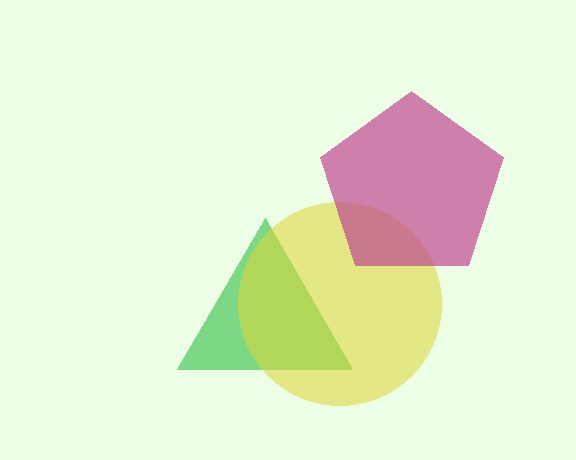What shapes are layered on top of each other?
The layered shapes are: a green triangle, a yellow circle, a magenta pentagon.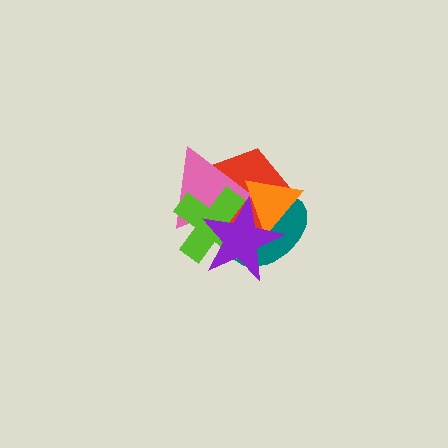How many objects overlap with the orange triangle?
5 objects overlap with the orange triangle.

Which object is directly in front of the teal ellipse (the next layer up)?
The red pentagon is directly in front of the teal ellipse.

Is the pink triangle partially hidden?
Yes, it is partially covered by another shape.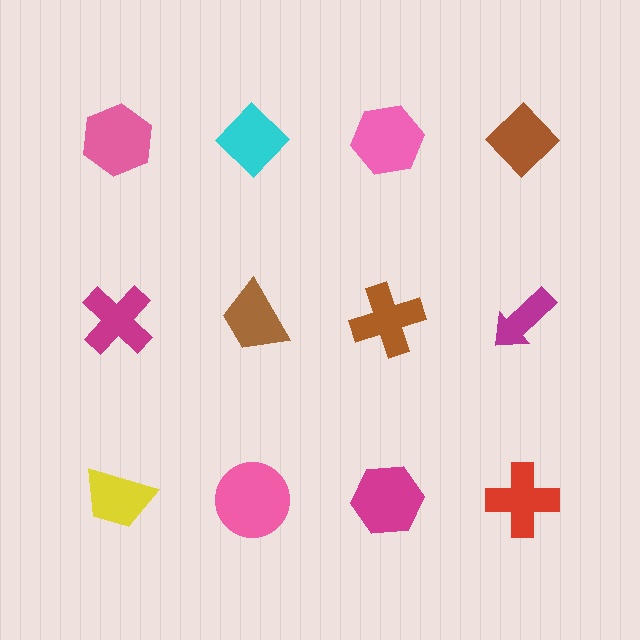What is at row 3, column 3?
A magenta hexagon.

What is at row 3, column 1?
A yellow trapezoid.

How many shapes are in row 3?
4 shapes.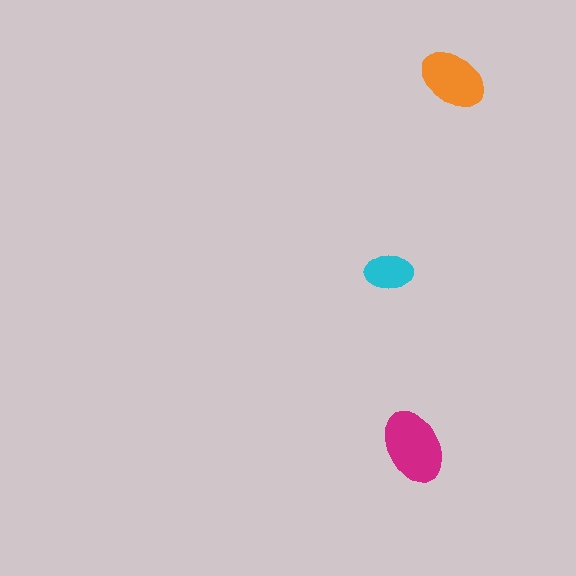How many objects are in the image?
There are 3 objects in the image.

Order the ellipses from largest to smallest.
the magenta one, the orange one, the cyan one.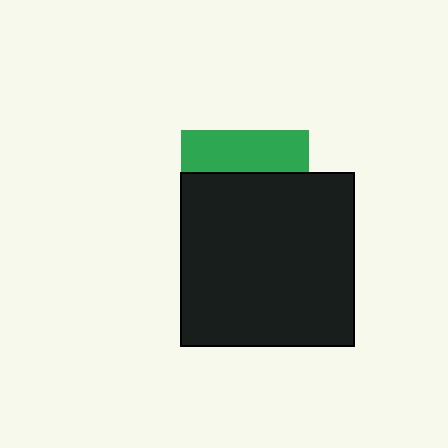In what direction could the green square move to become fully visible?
The green square could move up. That would shift it out from behind the black square entirely.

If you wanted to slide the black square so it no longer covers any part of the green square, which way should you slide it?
Slide it down — that is the most direct way to separate the two shapes.